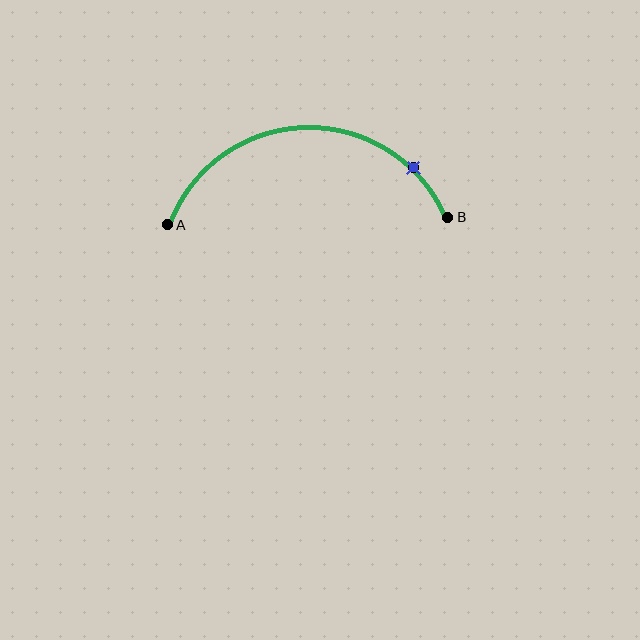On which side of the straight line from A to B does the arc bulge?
The arc bulges above the straight line connecting A and B.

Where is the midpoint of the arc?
The arc midpoint is the point on the curve farthest from the straight line joining A and B. It sits above that line.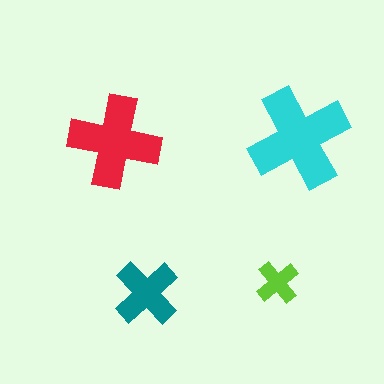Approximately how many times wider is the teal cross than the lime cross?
About 1.5 times wider.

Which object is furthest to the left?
The red cross is leftmost.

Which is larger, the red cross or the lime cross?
The red one.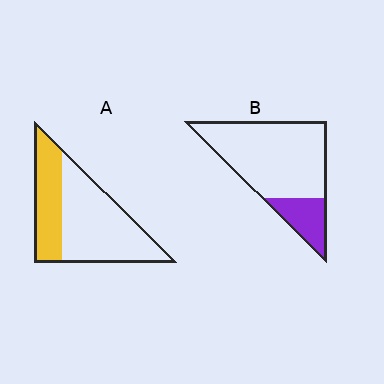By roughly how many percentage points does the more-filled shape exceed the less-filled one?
By roughly 15 percentage points (A over B).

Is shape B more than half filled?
No.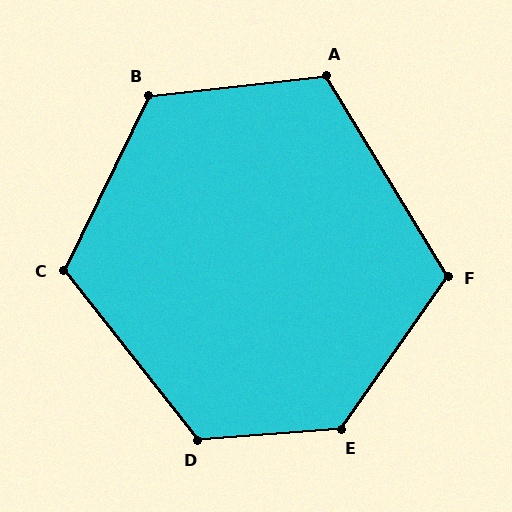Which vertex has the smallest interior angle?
F, at approximately 114 degrees.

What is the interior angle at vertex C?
Approximately 116 degrees (obtuse).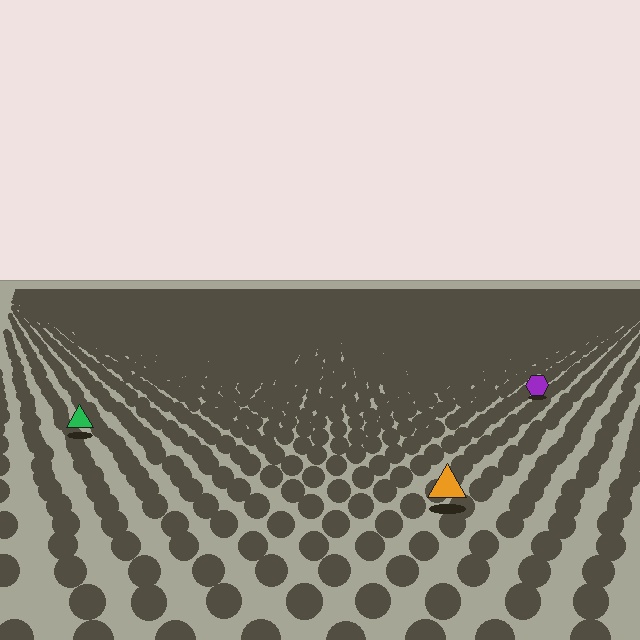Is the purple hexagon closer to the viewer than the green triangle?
No. The green triangle is closer — you can tell from the texture gradient: the ground texture is coarser near it.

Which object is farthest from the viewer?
The purple hexagon is farthest from the viewer. It appears smaller and the ground texture around it is denser.